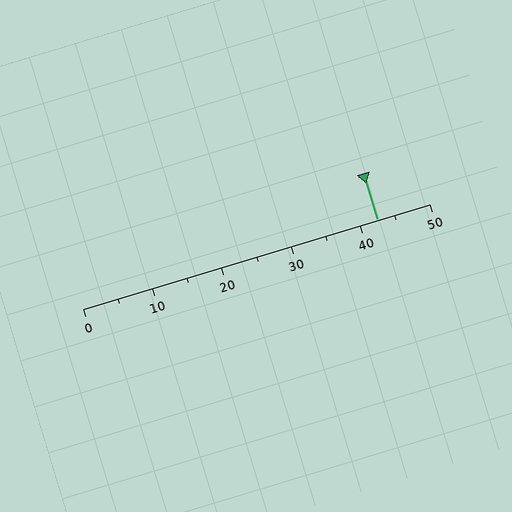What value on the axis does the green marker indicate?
The marker indicates approximately 42.5.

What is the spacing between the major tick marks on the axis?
The major ticks are spaced 10 apart.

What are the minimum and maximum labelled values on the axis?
The axis runs from 0 to 50.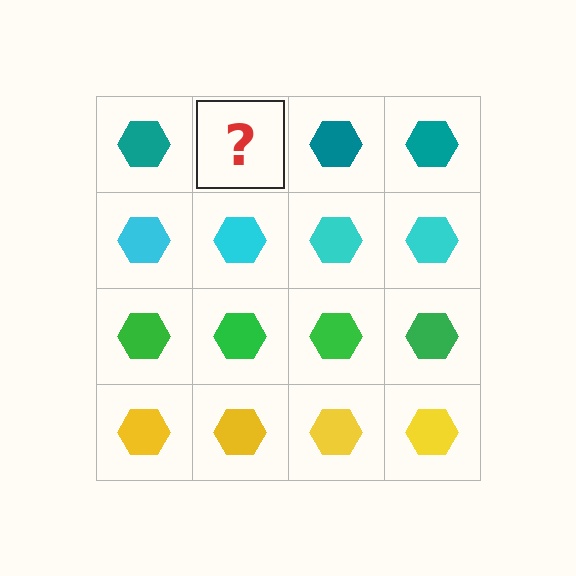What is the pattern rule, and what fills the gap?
The rule is that each row has a consistent color. The gap should be filled with a teal hexagon.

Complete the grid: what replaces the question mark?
The question mark should be replaced with a teal hexagon.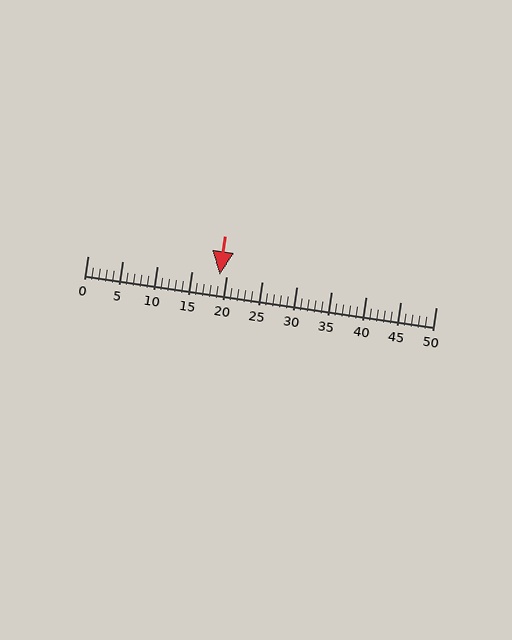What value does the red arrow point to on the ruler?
The red arrow points to approximately 19.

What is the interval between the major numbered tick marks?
The major tick marks are spaced 5 units apart.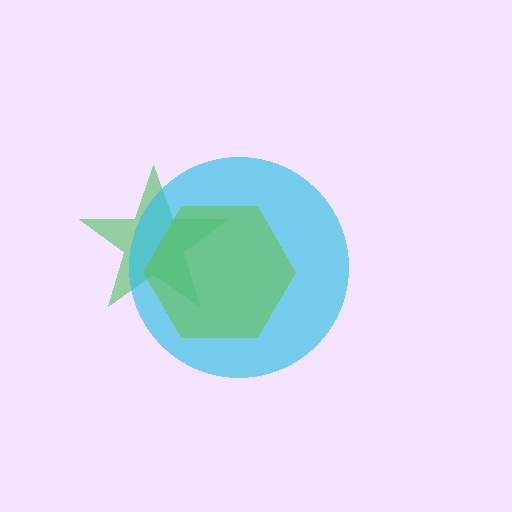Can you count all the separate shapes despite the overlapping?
Yes, there are 3 separate shapes.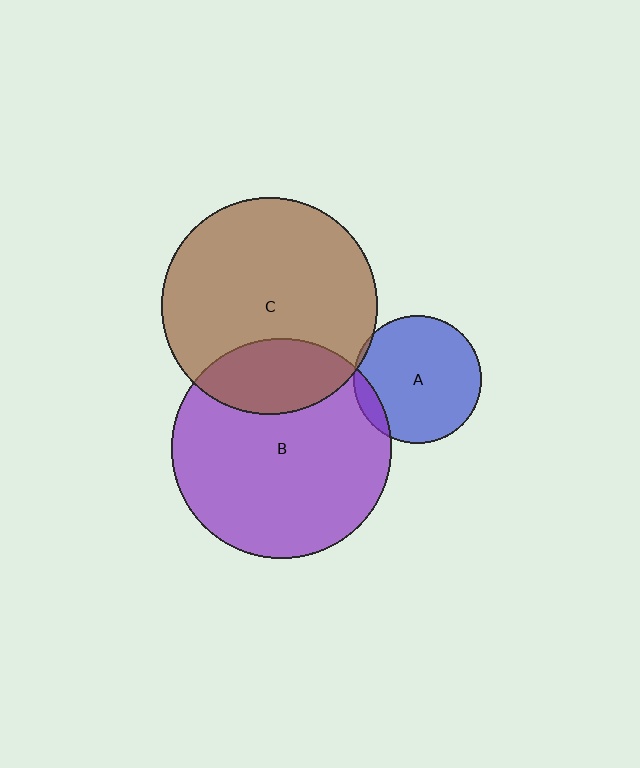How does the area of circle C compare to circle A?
Approximately 2.8 times.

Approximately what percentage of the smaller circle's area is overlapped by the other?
Approximately 25%.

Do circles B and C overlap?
Yes.